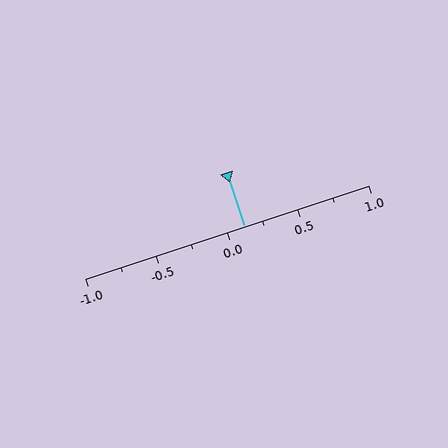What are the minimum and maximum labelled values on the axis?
The axis runs from -1.0 to 1.0.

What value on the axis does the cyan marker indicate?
The marker indicates approximately 0.12.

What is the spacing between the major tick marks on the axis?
The major ticks are spaced 0.5 apart.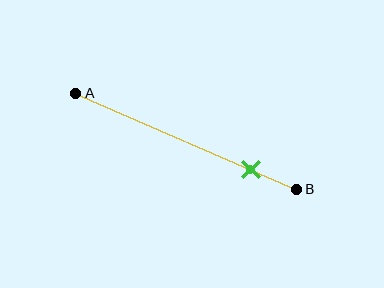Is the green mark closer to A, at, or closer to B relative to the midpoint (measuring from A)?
The green mark is closer to point B than the midpoint of segment AB.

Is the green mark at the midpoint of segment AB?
No, the mark is at about 80% from A, not at the 50% midpoint.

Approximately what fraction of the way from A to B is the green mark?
The green mark is approximately 80% of the way from A to B.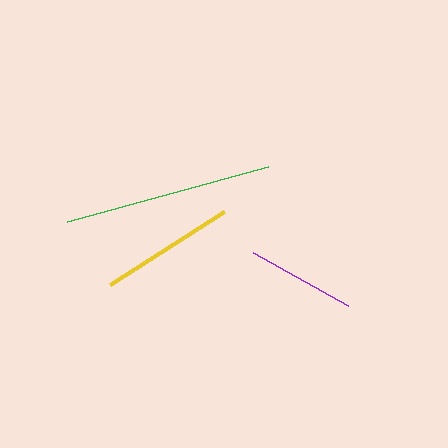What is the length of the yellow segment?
The yellow segment is approximately 135 pixels long.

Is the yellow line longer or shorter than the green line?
The green line is longer than the yellow line.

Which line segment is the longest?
The green line is the longest at approximately 208 pixels.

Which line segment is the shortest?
The purple line is the shortest at approximately 109 pixels.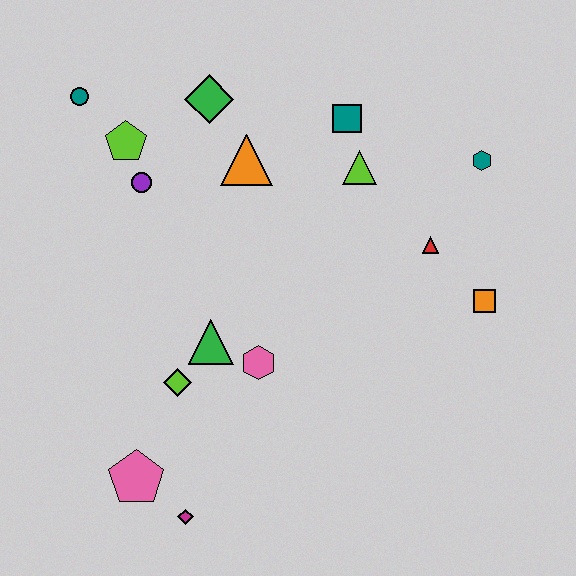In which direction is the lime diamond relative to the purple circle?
The lime diamond is below the purple circle.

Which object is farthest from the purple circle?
The orange square is farthest from the purple circle.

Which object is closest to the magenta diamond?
The pink pentagon is closest to the magenta diamond.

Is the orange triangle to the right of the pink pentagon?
Yes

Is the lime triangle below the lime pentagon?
Yes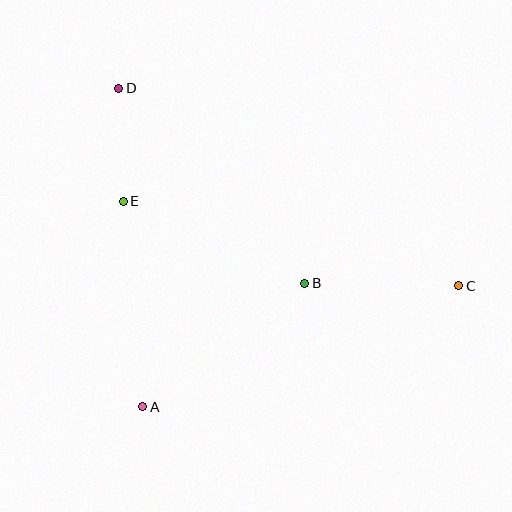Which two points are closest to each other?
Points D and E are closest to each other.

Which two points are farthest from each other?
Points C and D are farthest from each other.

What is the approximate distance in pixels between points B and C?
The distance between B and C is approximately 154 pixels.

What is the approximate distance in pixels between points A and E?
The distance between A and E is approximately 206 pixels.